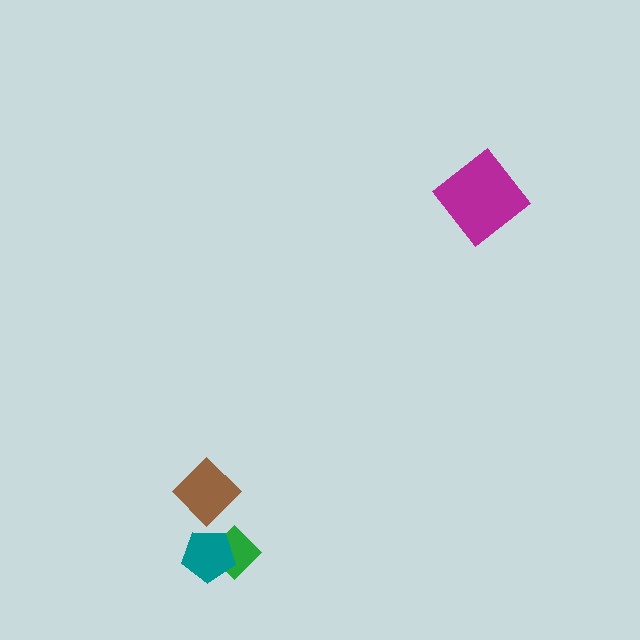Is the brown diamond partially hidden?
No, no other shape covers it.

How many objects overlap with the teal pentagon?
1 object overlaps with the teal pentagon.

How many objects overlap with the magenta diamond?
0 objects overlap with the magenta diamond.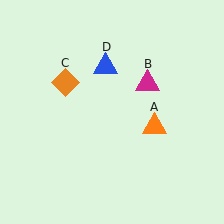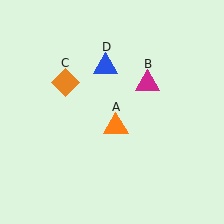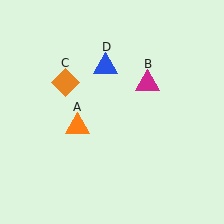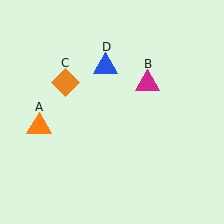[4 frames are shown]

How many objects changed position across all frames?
1 object changed position: orange triangle (object A).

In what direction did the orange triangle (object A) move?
The orange triangle (object A) moved left.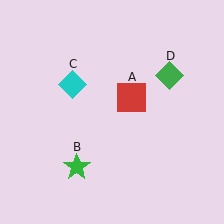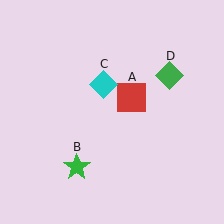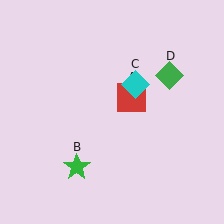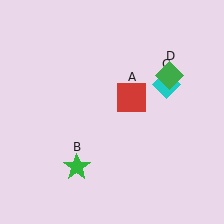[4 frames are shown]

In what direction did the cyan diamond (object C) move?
The cyan diamond (object C) moved right.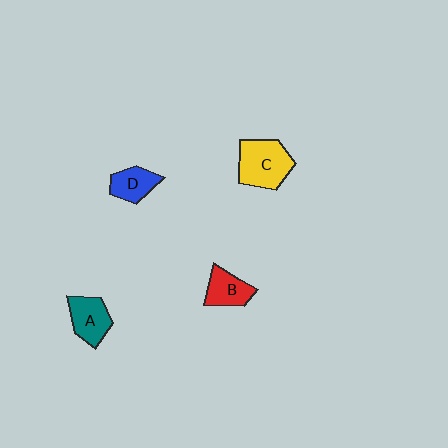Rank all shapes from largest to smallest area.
From largest to smallest: C (yellow), A (teal), B (red), D (blue).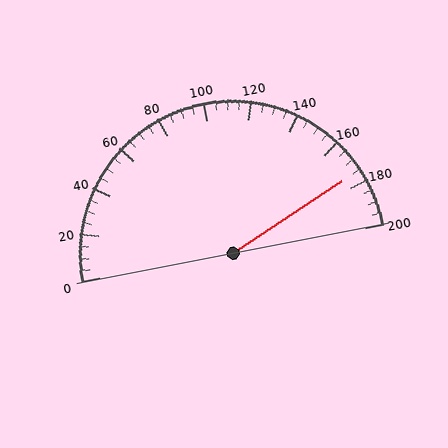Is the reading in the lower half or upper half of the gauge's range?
The reading is in the upper half of the range (0 to 200).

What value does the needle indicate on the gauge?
The needle indicates approximately 175.